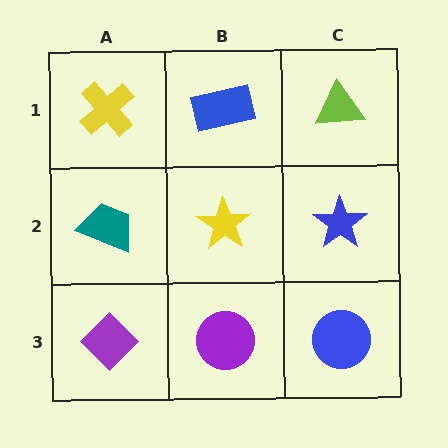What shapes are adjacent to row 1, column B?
A yellow star (row 2, column B), a yellow cross (row 1, column A), a lime triangle (row 1, column C).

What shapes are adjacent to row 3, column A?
A teal trapezoid (row 2, column A), a purple circle (row 3, column B).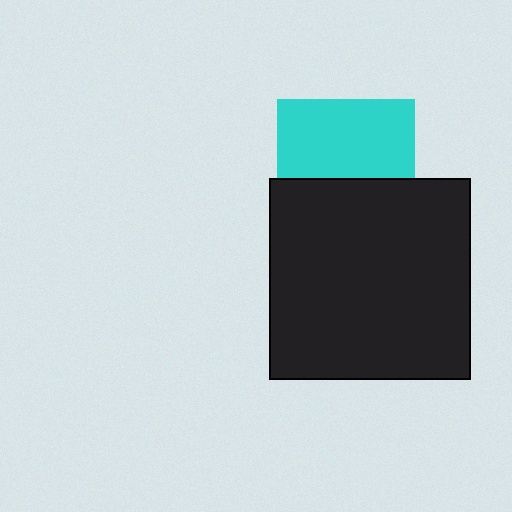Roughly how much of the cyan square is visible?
About half of it is visible (roughly 57%).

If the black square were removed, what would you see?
You would see the complete cyan square.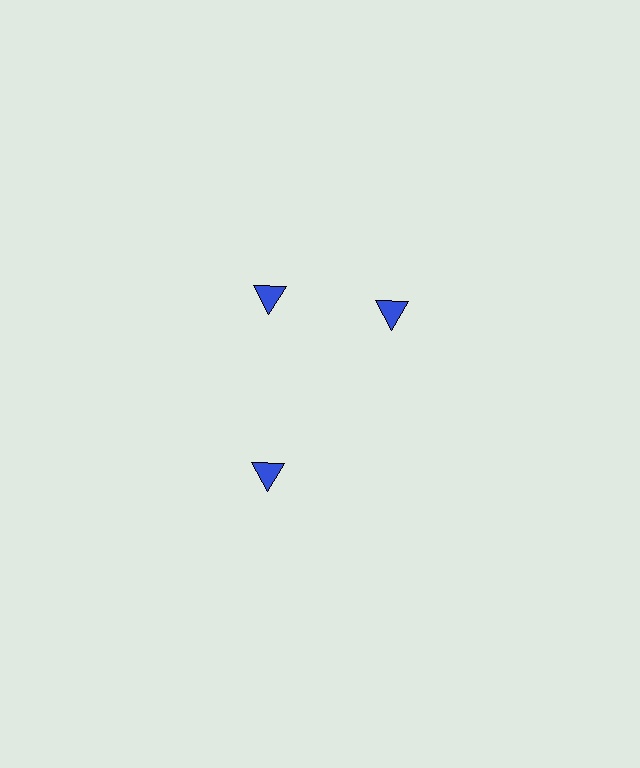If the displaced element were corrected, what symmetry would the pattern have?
It would have 3-fold rotational symmetry — the pattern would map onto itself every 120 degrees.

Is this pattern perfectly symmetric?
No. The 3 blue triangles are arranged in a ring, but one element near the 3 o'clock position is rotated out of alignment along the ring, breaking the 3-fold rotational symmetry.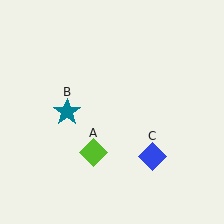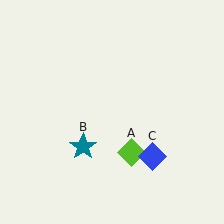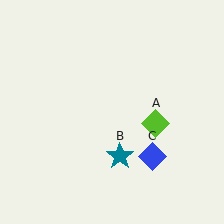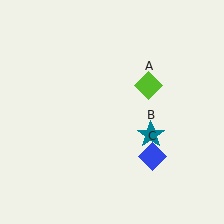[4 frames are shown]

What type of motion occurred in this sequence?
The lime diamond (object A), teal star (object B) rotated counterclockwise around the center of the scene.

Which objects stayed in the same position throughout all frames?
Blue diamond (object C) remained stationary.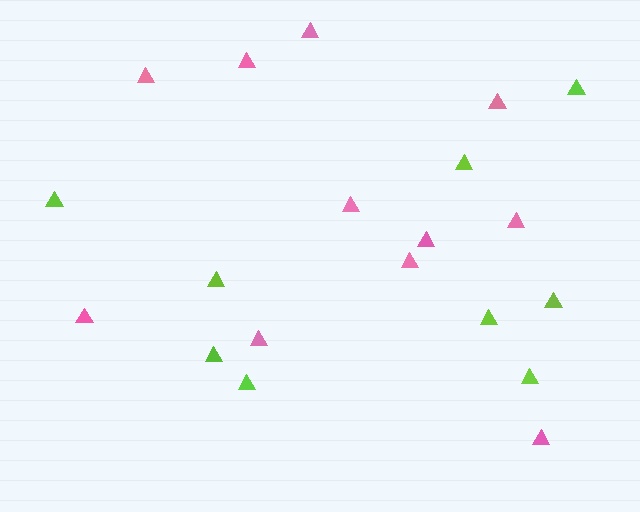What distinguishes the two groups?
There are 2 groups: one group of lime triangles (9) and one group of pink triangles (11).